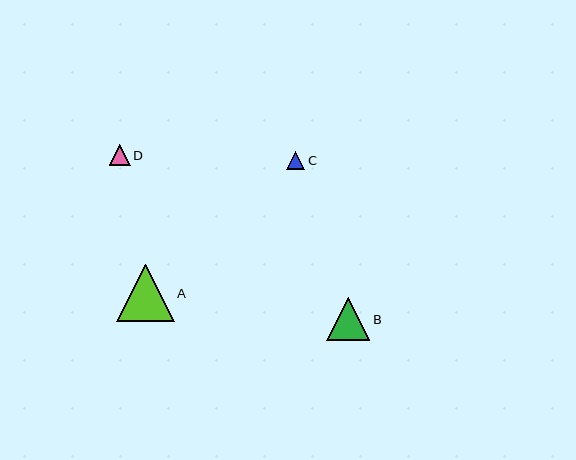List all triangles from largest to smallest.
From largest to smallest: A, B, D, C.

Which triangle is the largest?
Triangle A is the largest with a size of approximately 57 pixels.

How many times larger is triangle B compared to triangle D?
Triangle B is approximately 2.0 times the size of triangle D.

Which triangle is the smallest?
Triangle C is the smallest with a size of approximately 18 pixels.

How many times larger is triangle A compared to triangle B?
Triangle A is approximately 1.3 times the size of triangle B.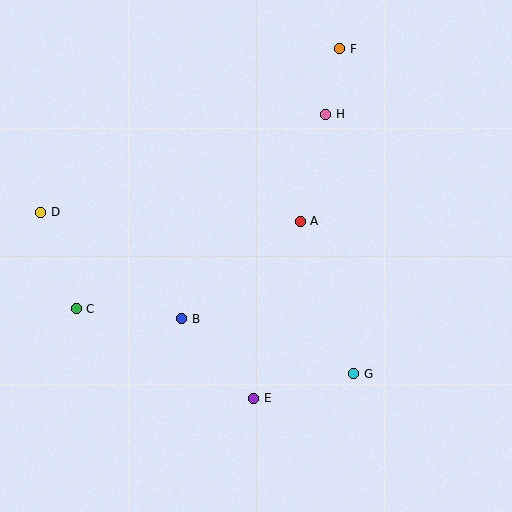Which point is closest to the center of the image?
Point A at (300, 221) is closest to the center.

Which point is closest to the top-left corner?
Point D is closest to the top-left corner.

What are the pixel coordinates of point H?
Point H is at (326, 114).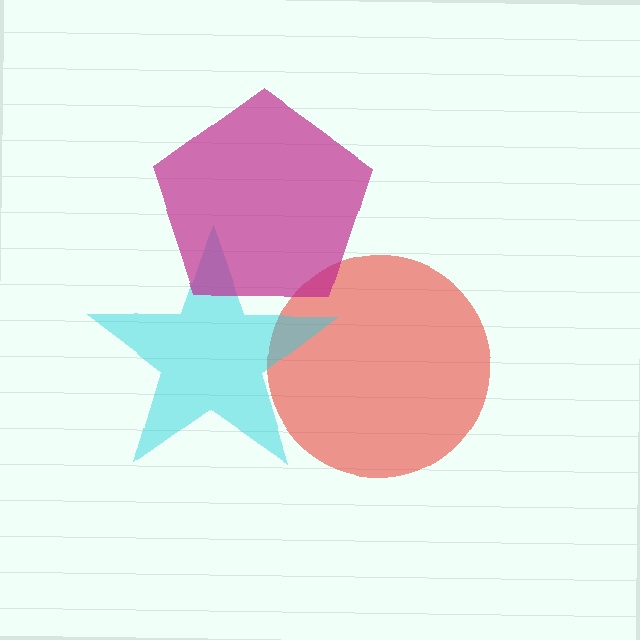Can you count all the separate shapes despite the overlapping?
Yes, there are 3 separate shapes.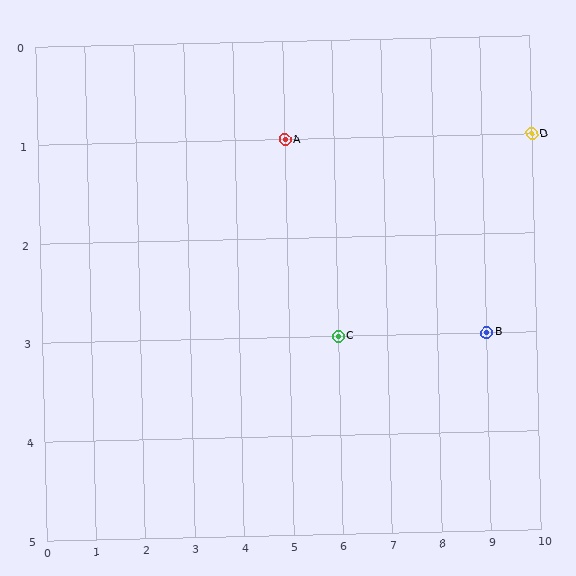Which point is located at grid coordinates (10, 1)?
Point D is at (10, 1).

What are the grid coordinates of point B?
Point B is at grid coordinates (9, 3).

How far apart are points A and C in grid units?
Points A and C are 1 column and 2 rows apart (about 2.2 grid units diagonally).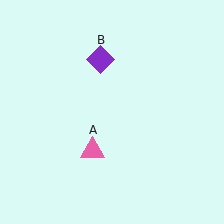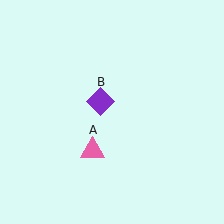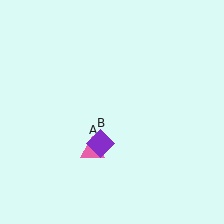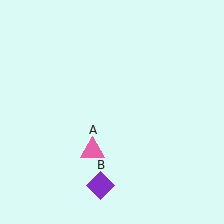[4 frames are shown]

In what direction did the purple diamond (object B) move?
The purple diamond (object B) moved down.